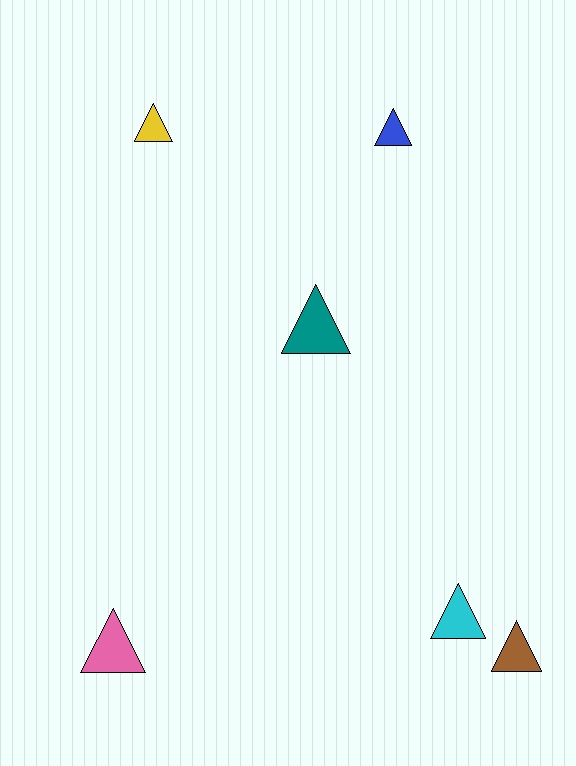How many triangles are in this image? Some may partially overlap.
There are 6 triangles.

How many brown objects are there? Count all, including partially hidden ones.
There is 1 brown object.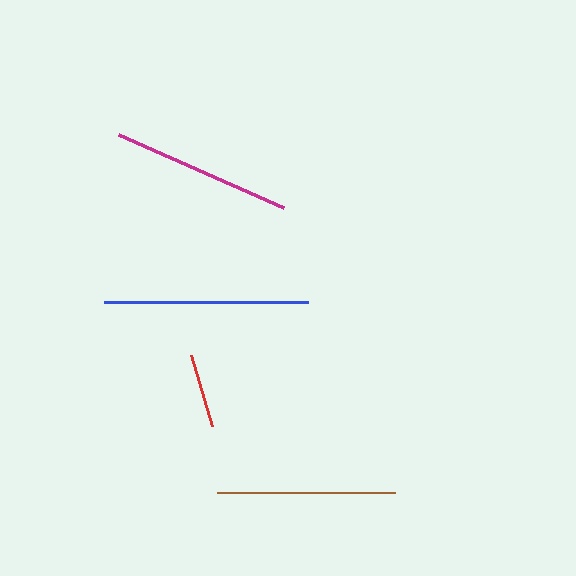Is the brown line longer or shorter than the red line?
The brown line is longer than the red line.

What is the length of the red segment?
The red segment is approximately 74 pixels long.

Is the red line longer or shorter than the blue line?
The blue line is longer than the red line.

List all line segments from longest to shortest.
From longest to shortest: blue, magenta, brown, red.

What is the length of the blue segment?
The blue segment is approximately 204 pixels long.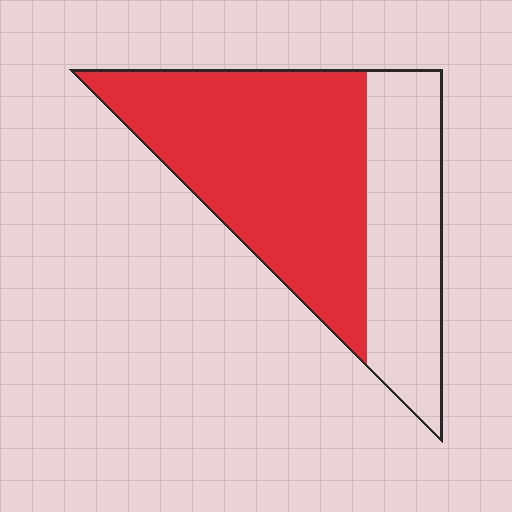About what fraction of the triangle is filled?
About five eighths (5/8).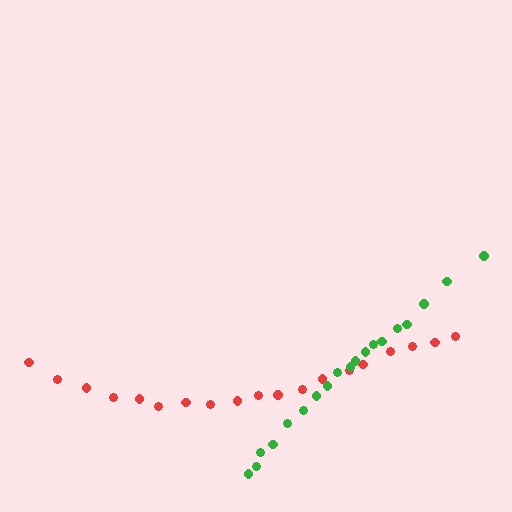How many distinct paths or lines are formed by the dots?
There are 2 distinct paths.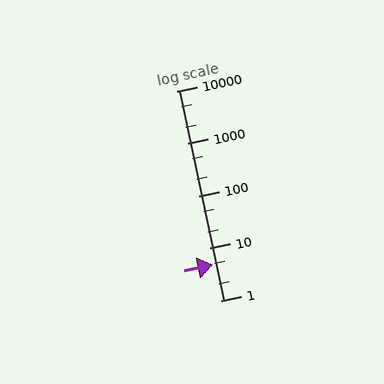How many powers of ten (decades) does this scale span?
The scale spans 4 decades, from 1 to 10000.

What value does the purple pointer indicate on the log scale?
The pointer indicates approximately 4.8.